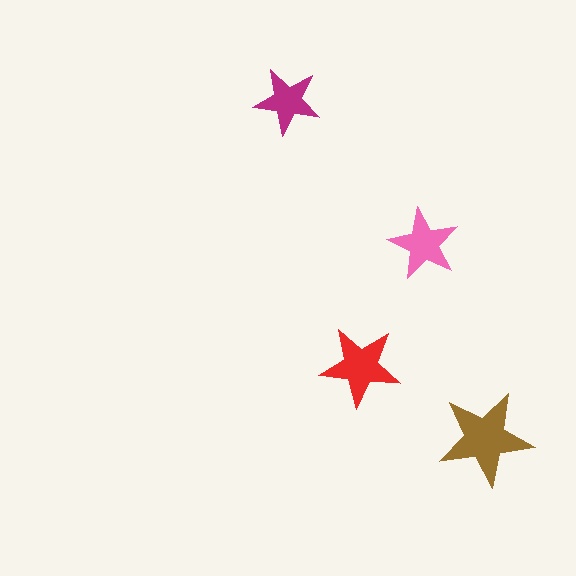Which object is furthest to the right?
The brown star is rightmost.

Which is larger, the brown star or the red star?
The brown one.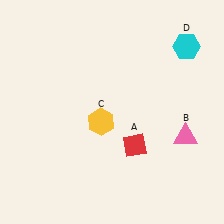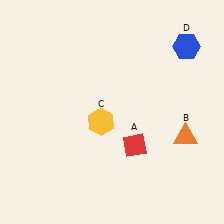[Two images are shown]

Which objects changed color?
B changed from pink to orange. D changed from cyan to blue.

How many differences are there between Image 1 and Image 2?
There are 2 differences between the two images.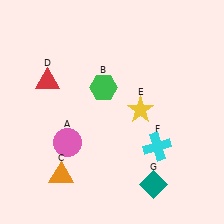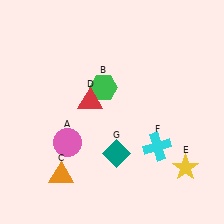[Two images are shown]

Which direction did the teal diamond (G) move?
The teal diamond (G) moved left.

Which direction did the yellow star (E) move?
The yellow star (E) moved down.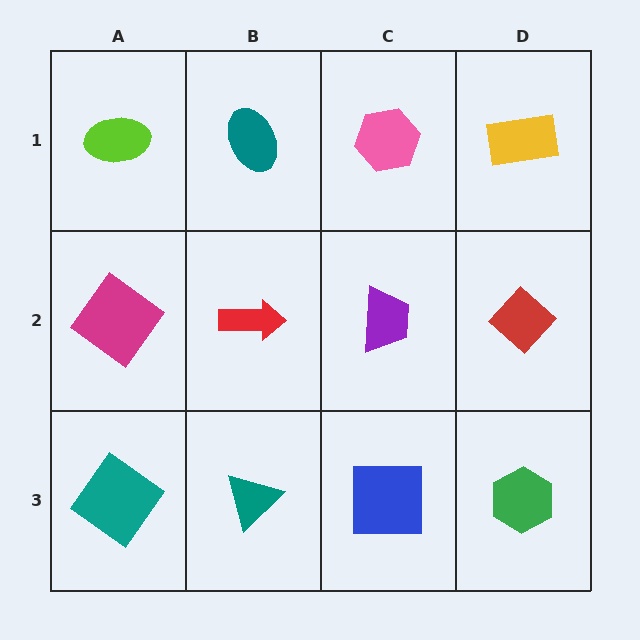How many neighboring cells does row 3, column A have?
2.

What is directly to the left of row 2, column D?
A purple trapezoid.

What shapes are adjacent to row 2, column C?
A pink hexagon (row 1, column C), a blue square (row 3, column C), a red arrow (row 2, column B), a red diamond (row 2, column D).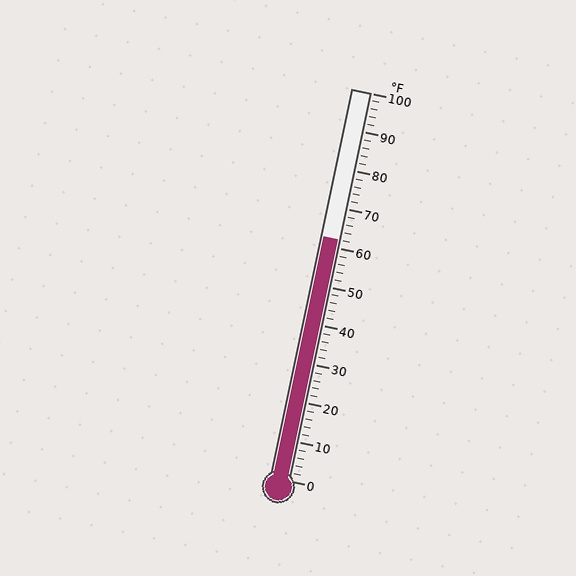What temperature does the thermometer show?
The thermometer shows approximately 62°F.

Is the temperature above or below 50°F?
The temperature is above 50°F.